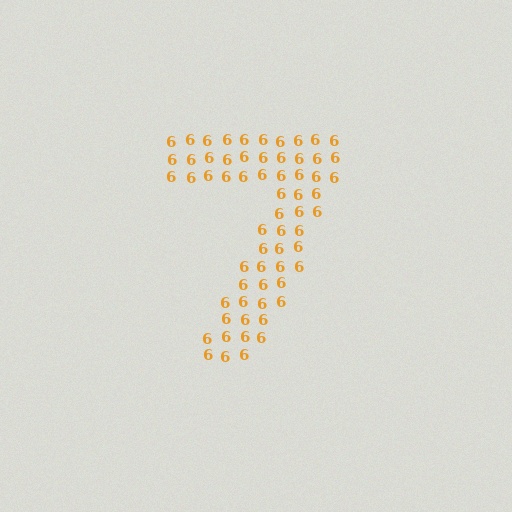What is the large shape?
The large shape is the digit 7.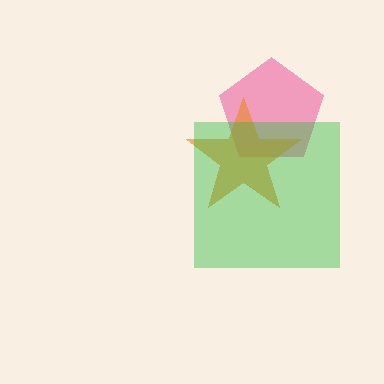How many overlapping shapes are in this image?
There are 3 overlapping shapes in the image.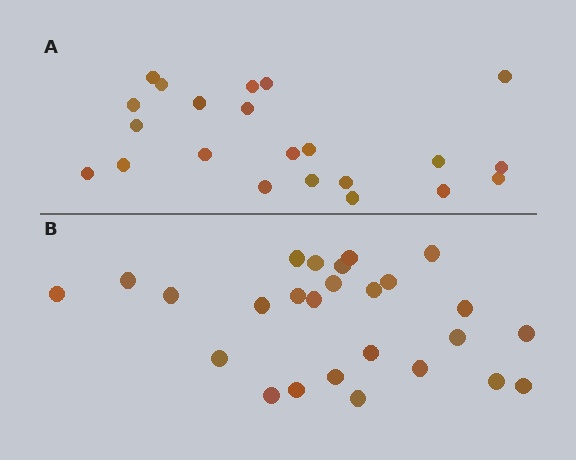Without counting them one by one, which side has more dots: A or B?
Region B (the bottom region) has more dots.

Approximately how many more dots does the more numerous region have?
Region B has about 4 more dots than region A.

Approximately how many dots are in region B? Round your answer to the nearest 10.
About 30 dots. (The exact count is 26, which rounds to 30.)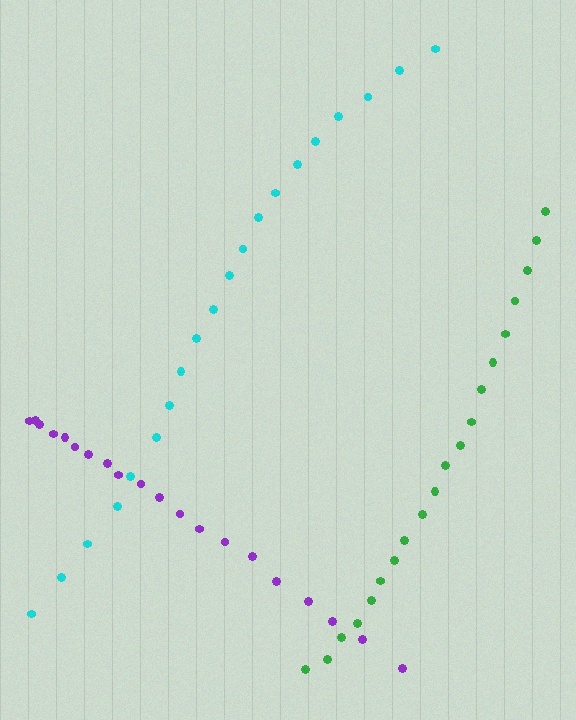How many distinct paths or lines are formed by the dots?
There are 3 distinct paths.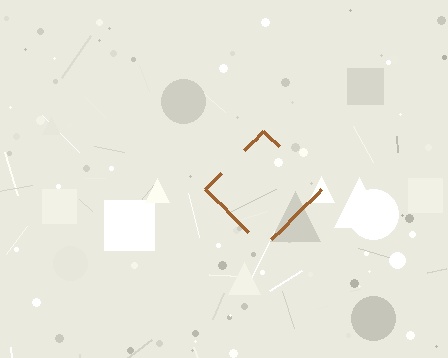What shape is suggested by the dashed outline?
The dashed outline suggests a diamond.